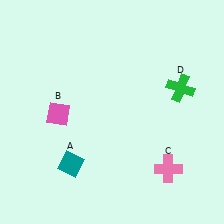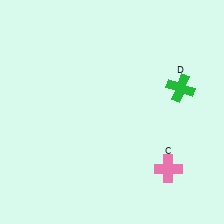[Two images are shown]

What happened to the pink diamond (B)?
The pink diamond (B) was removed in Image 2. It was in the bottom-left area of Image 1.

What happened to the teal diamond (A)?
The teal diamond (A) was removed in Image 2. It was in the bottom-left area of Image 1.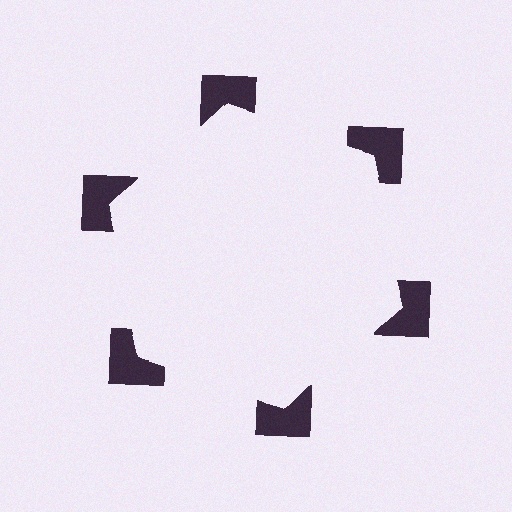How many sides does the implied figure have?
6 sides.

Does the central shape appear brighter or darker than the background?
It typically appears slightly brighter than the background, even though no actual brightness change is drawn.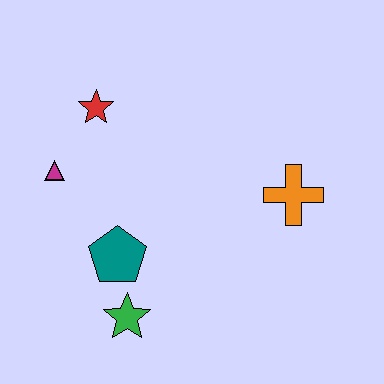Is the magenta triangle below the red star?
Yes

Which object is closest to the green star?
The teal pentagon is closest to the green star.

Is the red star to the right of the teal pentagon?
No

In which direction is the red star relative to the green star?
The red star is above the green star.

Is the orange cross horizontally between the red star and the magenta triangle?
No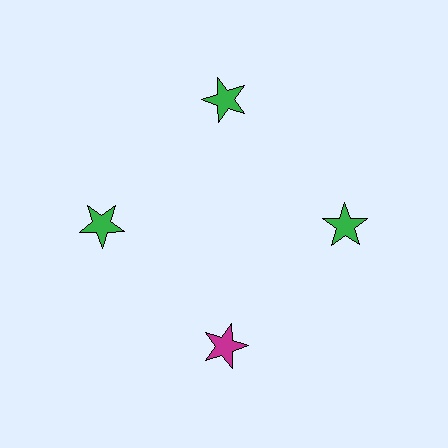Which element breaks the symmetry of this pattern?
The magenta star at roughly the 6 o'clock position breaks the symmetry. All other shapes are green stars.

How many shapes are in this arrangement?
There are 4 shapes arranged in a ring pattern.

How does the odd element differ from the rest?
It has a different color: magenta instead of green.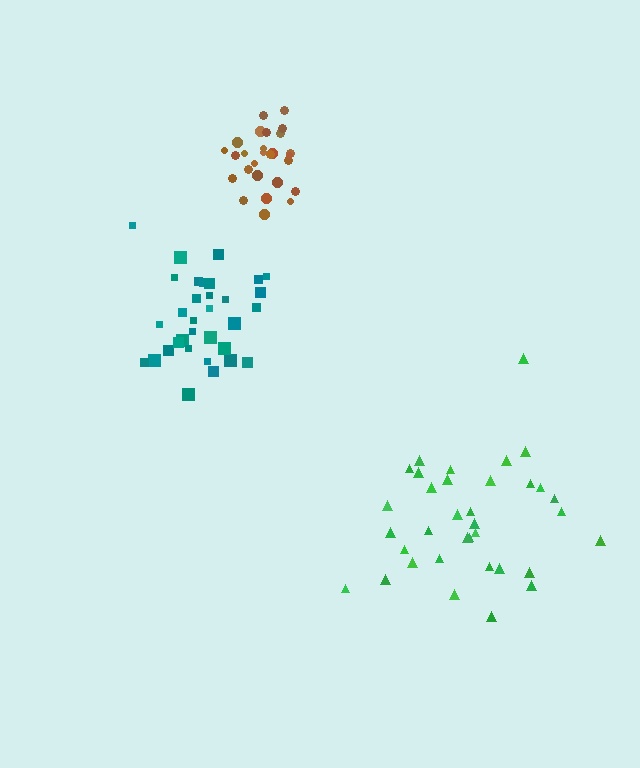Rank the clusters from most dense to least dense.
brown, teal, green.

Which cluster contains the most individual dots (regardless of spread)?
Green (35).